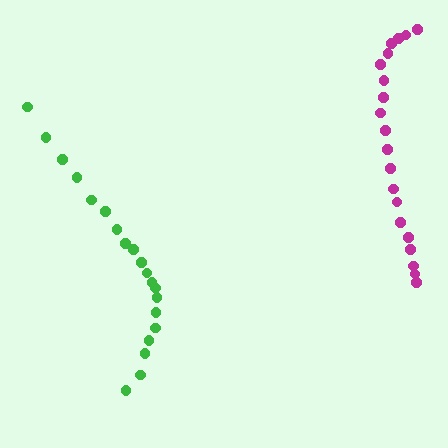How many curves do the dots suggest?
There are 2 distinct paths.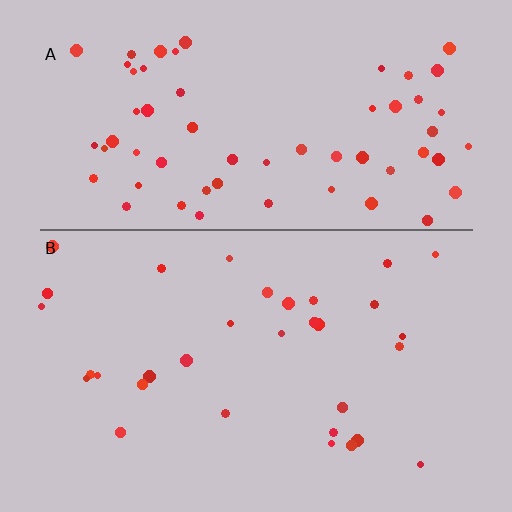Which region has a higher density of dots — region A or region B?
A (the top).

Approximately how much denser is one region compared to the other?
Approximately 2.0× — region A over region B.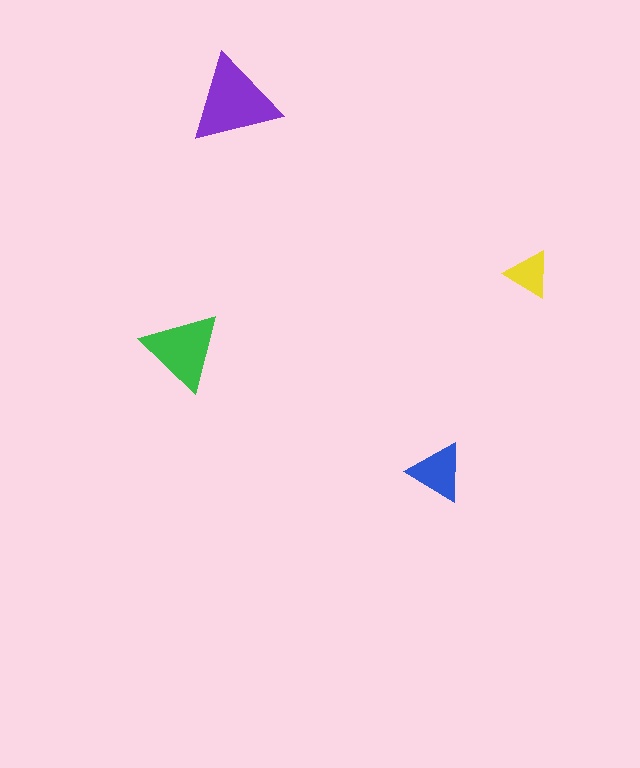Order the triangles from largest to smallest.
the purple one, the green one, the blue one, the yellow one.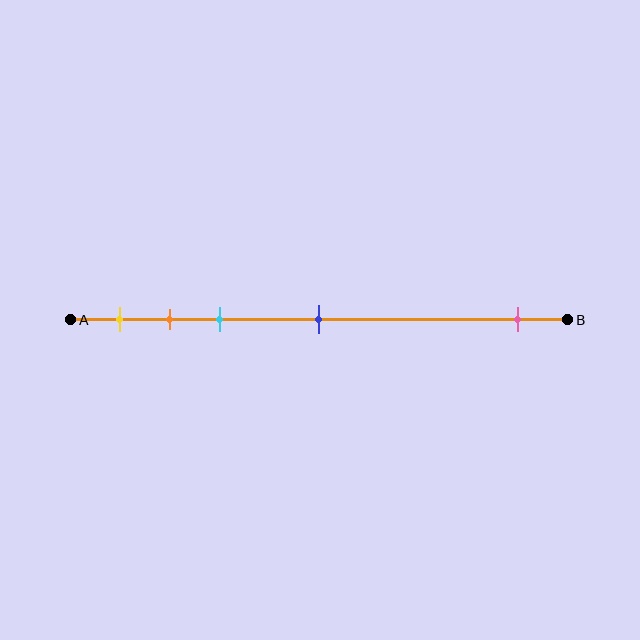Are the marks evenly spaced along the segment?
No, the marks are not evenly spaced.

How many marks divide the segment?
There are 5 marks dividing the segment.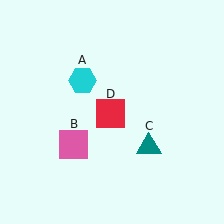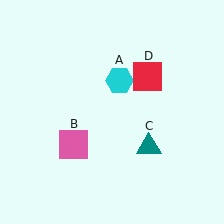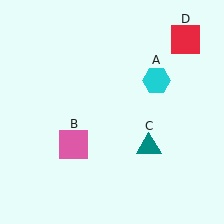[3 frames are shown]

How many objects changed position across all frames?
2 objects changed position: cyan hexagon (object A), red square (object D).